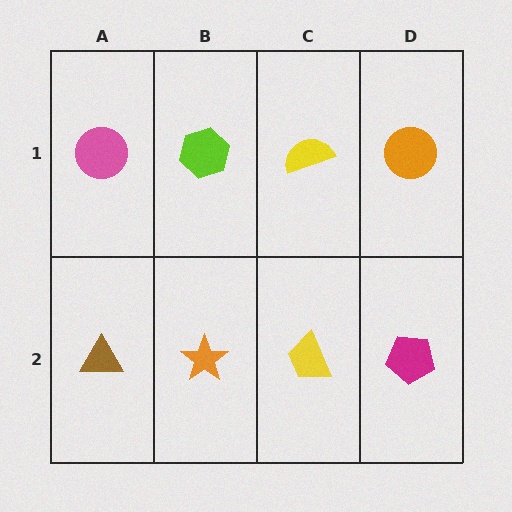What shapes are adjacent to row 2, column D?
An orange circle (row 1, column D), a yellow trapezoid (row 2, column C).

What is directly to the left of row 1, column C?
A lime hexagon.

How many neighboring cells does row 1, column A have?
2.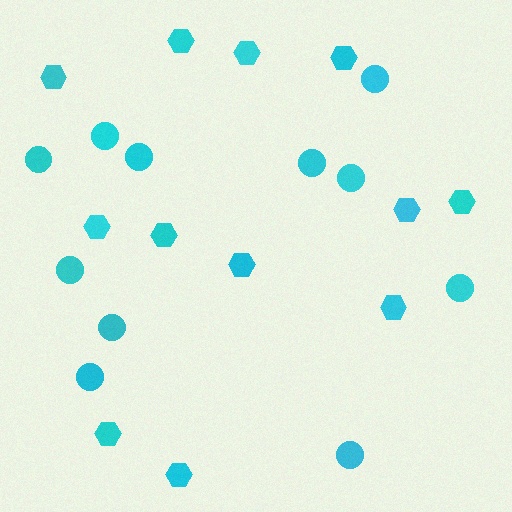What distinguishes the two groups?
There are 2 groups: one group of hexagons (12) and one group of circles (11).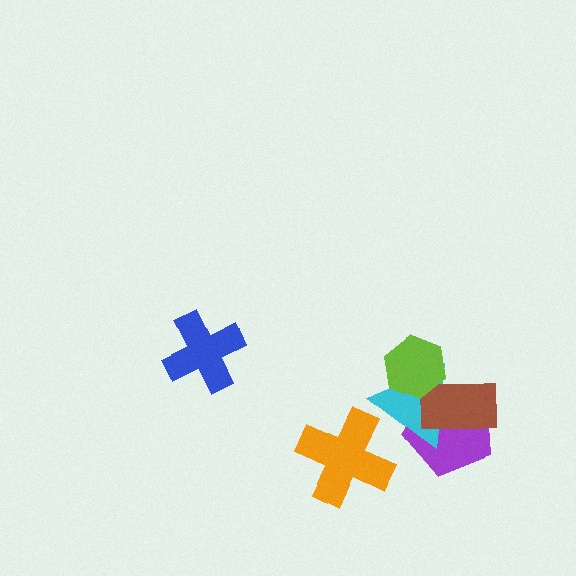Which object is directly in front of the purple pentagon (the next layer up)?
The cyan triangle is directly in front of the purple pentagon.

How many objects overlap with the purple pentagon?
3 objects overlap with the purple pentagon.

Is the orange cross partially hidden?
No, no other shape covers it.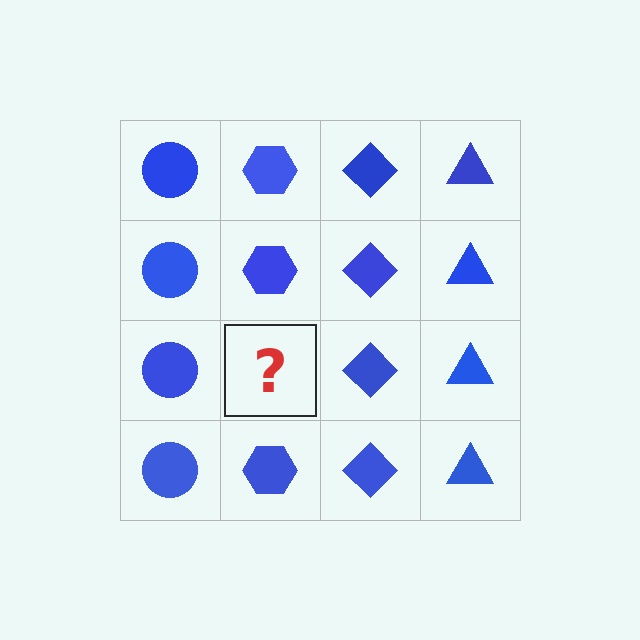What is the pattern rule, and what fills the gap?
The rule is that each column has a consistent shape. The gap should be filled with a blue hexagon.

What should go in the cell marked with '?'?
The missing cell should contain a blue hexagon.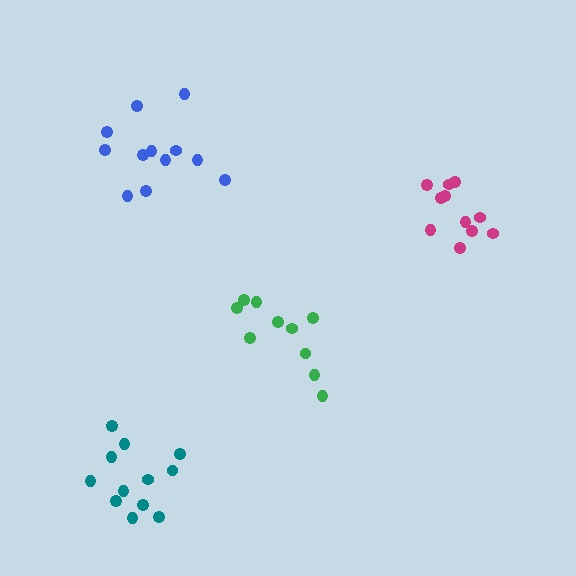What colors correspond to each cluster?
The clusters are colored: magenta, blue, green, teal.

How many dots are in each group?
Group 1: 11 dots, Group 2: 12 dots, Group 3: 10 dots, Group 4: 12 dots (45 total).